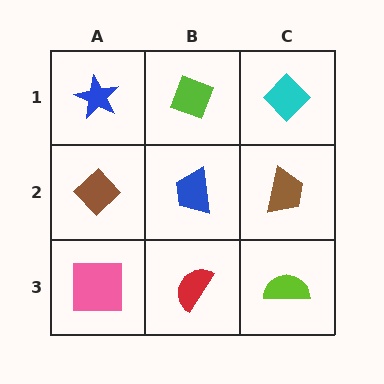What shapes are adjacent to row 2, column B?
A lime diamond (row 1, column B), a red semicircle (row 3, column B), a brown diamond (row 2, column A), a brown trapezoid (row 2, column C).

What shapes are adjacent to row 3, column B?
A blue trapezoid (row 2, column B), a pink square (row 3, column A), a lime semicircle (row 3, column C).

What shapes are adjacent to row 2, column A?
A blue star (row 1, column A), a pink square (row 3, column A), a blue trapezoid (row 2, column B).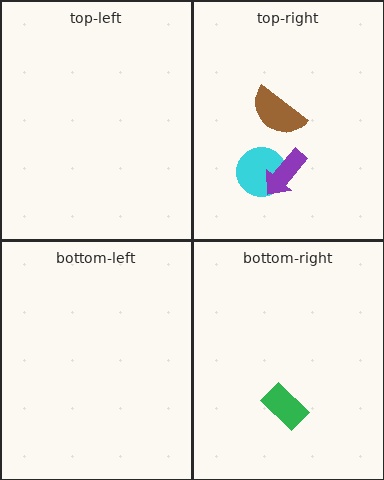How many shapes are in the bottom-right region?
1.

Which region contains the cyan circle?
The top-right region.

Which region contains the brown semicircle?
The top-right region.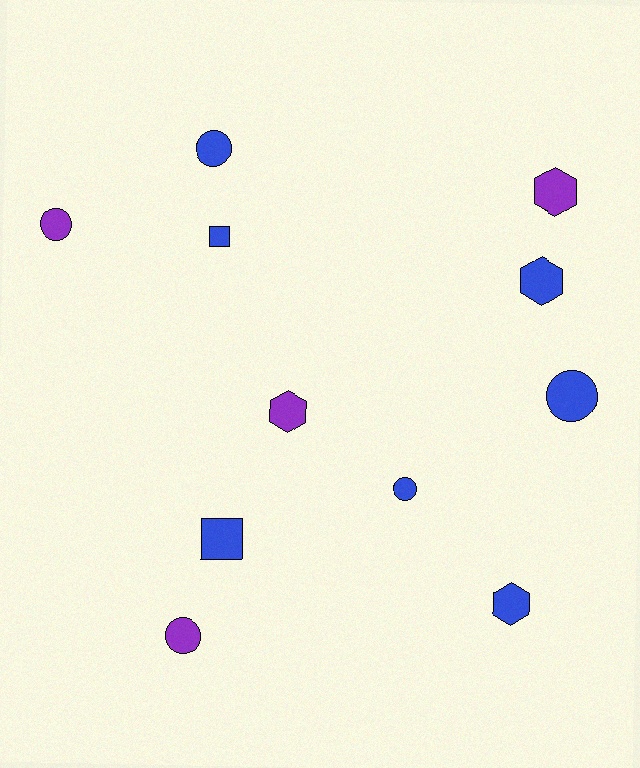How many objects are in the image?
There are 11 objects.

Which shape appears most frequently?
Circle, with 5 objects.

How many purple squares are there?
There are no purple squares.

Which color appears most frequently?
Blue, with 7 objects.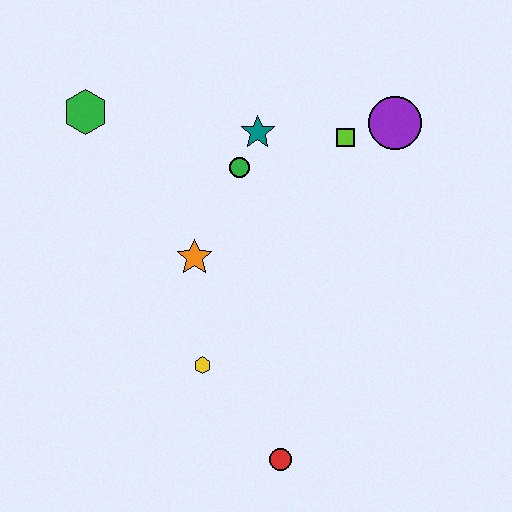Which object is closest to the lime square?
The purple circle is closest to the lime square.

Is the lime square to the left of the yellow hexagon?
No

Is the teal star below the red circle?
No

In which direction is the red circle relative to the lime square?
The red circle is below the lime square.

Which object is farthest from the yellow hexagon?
The purple circle is farthest from the yellow hexagon.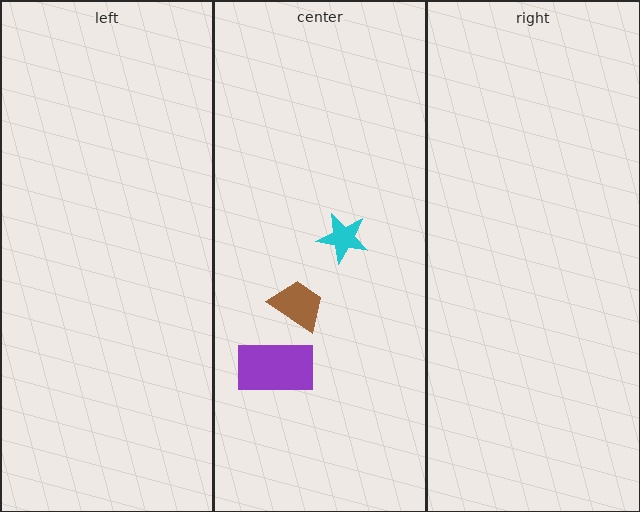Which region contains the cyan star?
The center region.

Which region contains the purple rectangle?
The center region.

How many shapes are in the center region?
3.